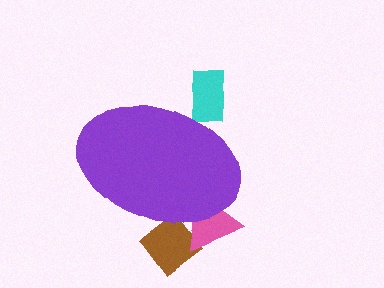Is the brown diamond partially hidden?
Yes, the brown diamond is partially hidden behind the purple ellipse.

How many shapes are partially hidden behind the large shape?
3 shapes are partially hidden.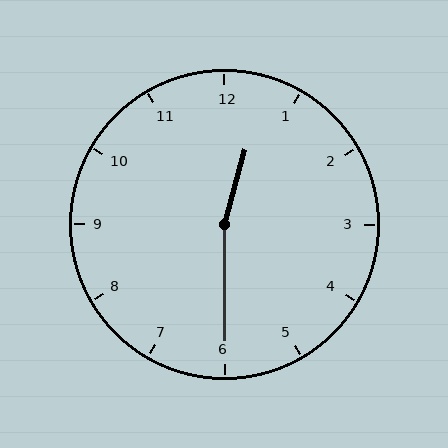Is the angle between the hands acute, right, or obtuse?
It is obtuse.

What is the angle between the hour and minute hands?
Approximately 165 degrees.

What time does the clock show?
12:30.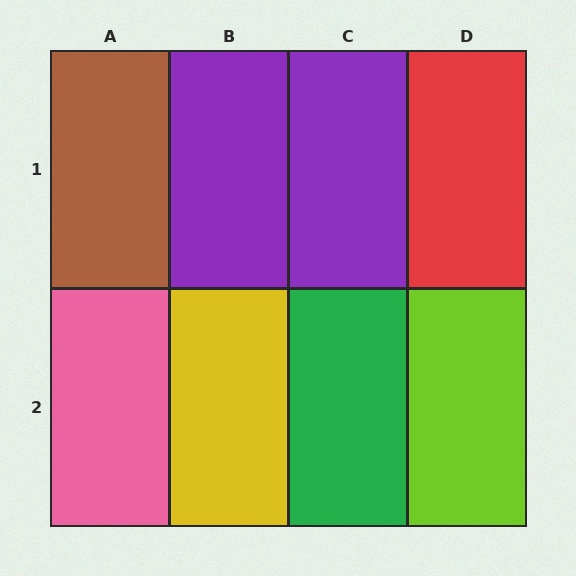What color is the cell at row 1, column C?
Purple.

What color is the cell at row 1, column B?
Purple.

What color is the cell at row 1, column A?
Brown.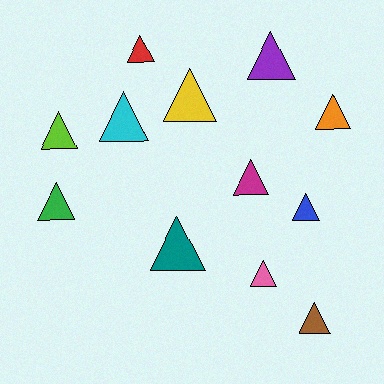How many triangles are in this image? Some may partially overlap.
There are 12 triangles.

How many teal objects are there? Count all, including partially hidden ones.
There is 1 teal object.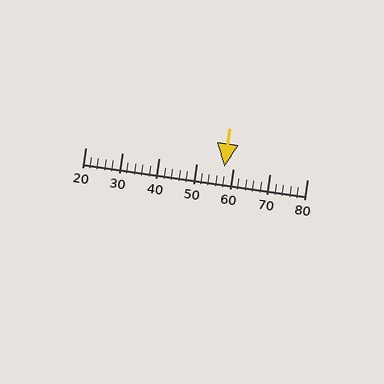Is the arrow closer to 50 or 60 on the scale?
The arrow is closer to 60.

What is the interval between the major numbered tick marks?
The major tick marks are spaced 10 units apart.